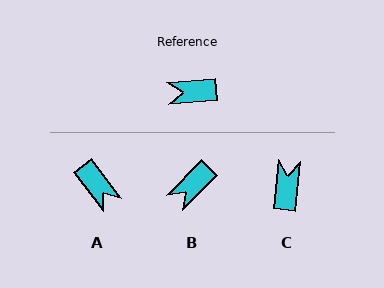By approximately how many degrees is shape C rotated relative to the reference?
Approximately 101 degrees clockwise.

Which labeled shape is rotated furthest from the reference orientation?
A, about 122 degrees away.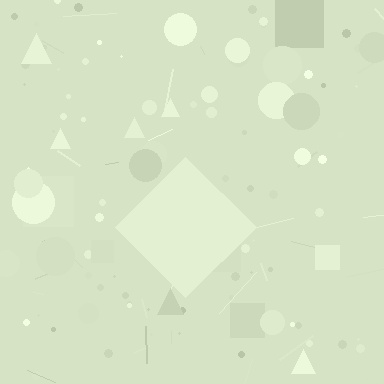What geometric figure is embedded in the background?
A diamond is embedded in the background.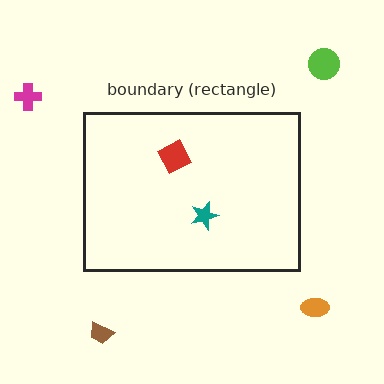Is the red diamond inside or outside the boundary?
Inside.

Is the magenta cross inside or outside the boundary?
Outside.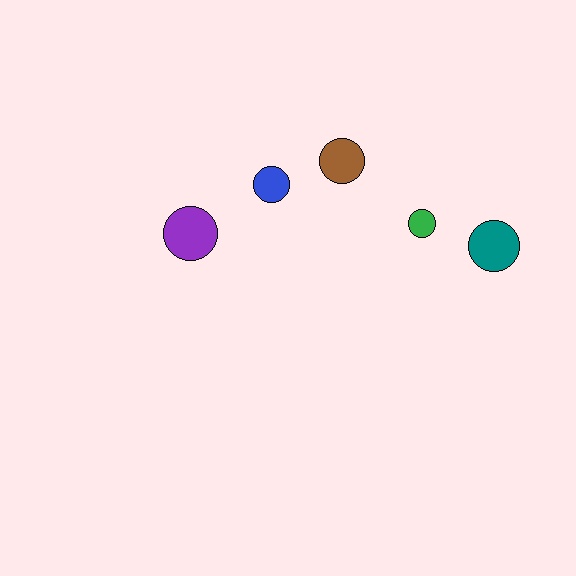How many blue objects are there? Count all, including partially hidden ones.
There is 1 blue object.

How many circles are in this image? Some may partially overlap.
There are 5 circles.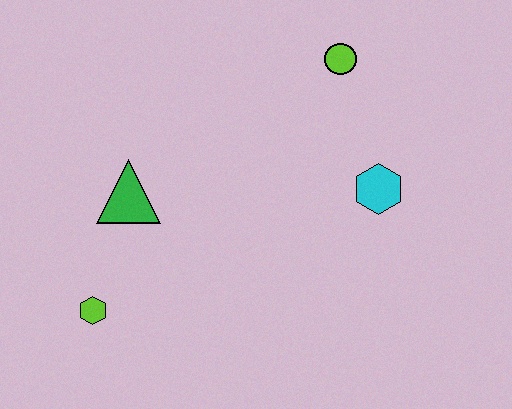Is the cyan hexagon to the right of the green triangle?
Yes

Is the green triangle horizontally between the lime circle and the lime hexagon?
Yes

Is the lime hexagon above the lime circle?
No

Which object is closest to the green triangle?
The lime hexagon is closest to the green triangle.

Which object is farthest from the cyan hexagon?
The lime hexagon is farthest from the cyan hexagon.